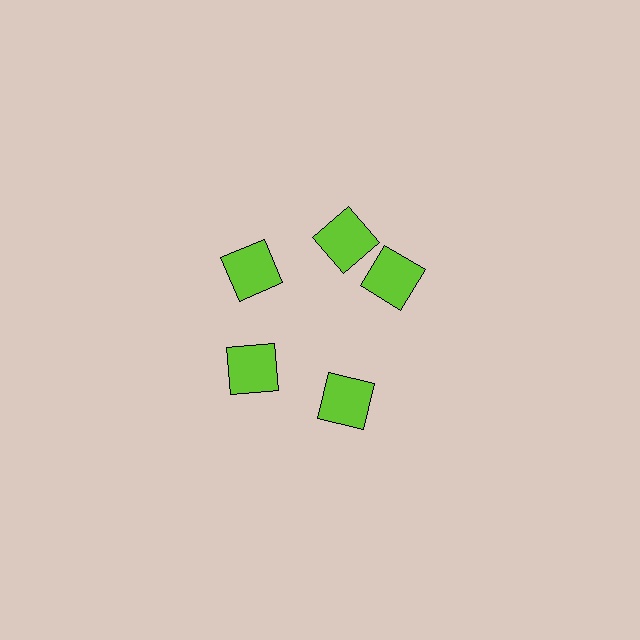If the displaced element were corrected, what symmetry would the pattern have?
It would have 5-fold rotational symmetry — the pattern would map onto itself every 72 degrees.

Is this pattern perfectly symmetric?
No. The 5 lime squares are arranged in a ring, but one element near the 3 o'clock position is rotated out of alignment along the ring, breaking the 5-fold rotational symmetry.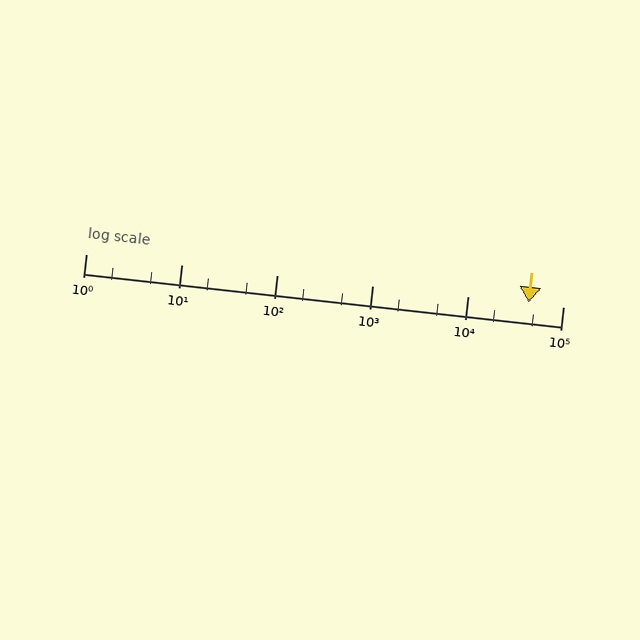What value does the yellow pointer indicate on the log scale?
The pointer indicates approximately 44000.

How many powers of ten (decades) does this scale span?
The scale spans 5 decades, from 1 to 100000.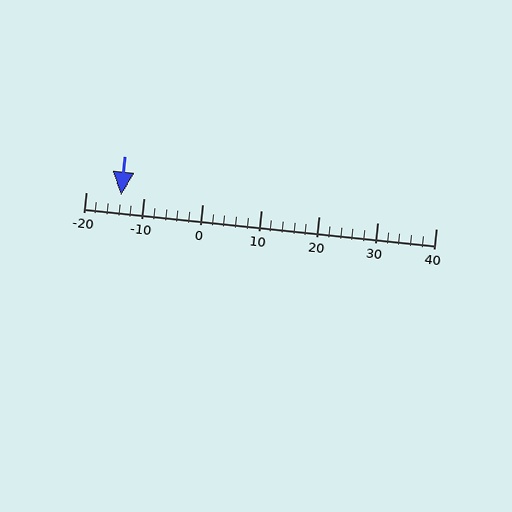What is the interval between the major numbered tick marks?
The major tick marks are spaced 10 units apart.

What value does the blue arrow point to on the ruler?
The blue arrow points to approximately -14.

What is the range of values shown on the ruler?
The ruler shows values from -20 to 40.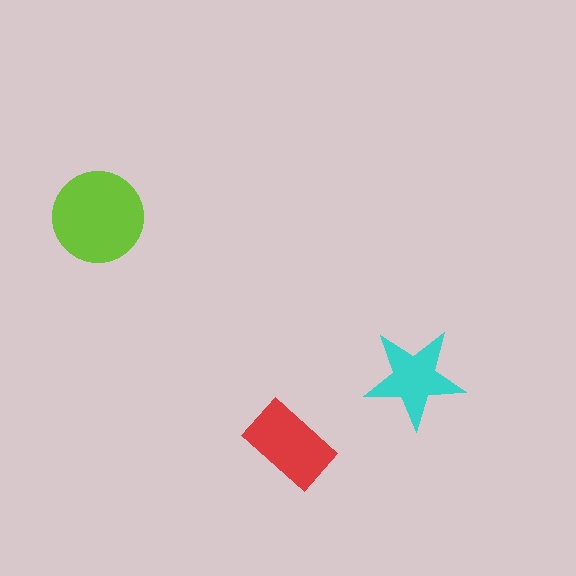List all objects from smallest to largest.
The cyan star, the red rectangle, the lime circle.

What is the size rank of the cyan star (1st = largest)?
3rd.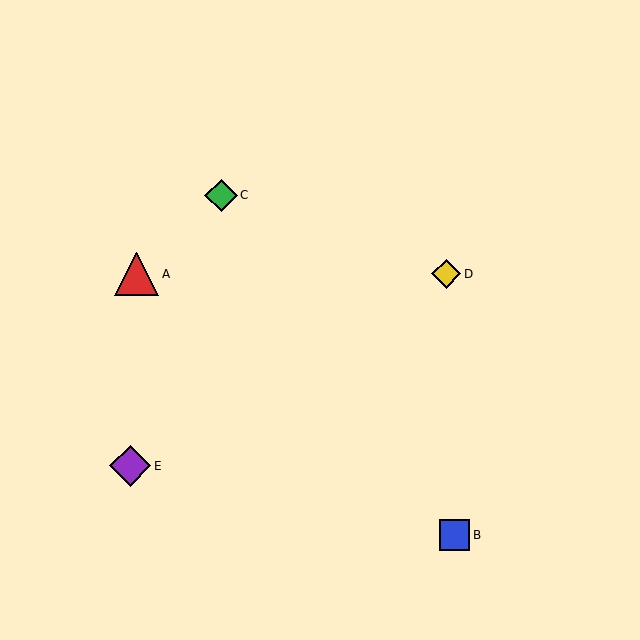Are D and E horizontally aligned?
No, D is at y≈274 and E is at y≈466.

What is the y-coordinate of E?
Object E is at y≈466.